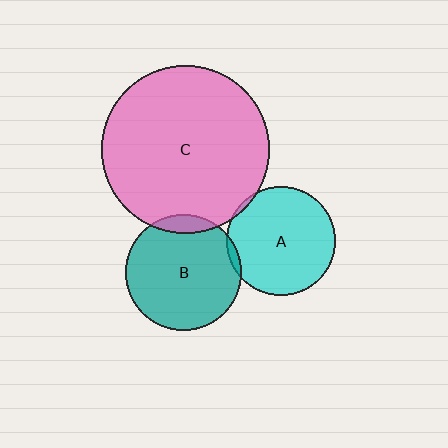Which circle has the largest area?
Circle C (pink).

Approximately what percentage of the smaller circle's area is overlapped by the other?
Approximately 5%.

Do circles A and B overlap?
Yes.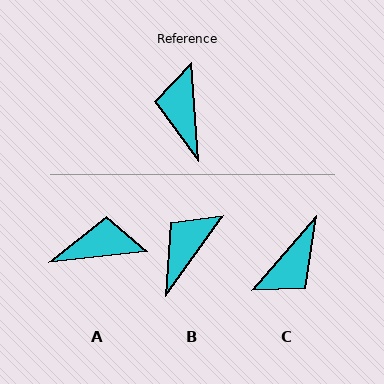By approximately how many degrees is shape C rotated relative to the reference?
Approximately 135 degrees counter-clockwise.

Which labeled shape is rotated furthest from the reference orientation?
C, about 135 degrees away.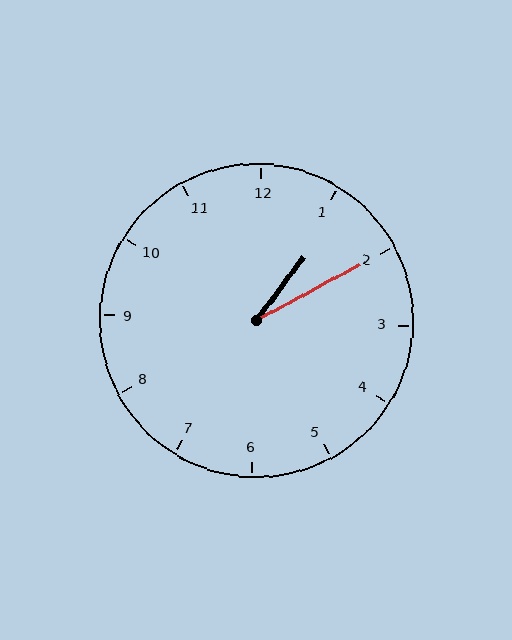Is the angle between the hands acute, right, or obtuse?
It is acute.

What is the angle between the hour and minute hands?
Approximately 25 degrees.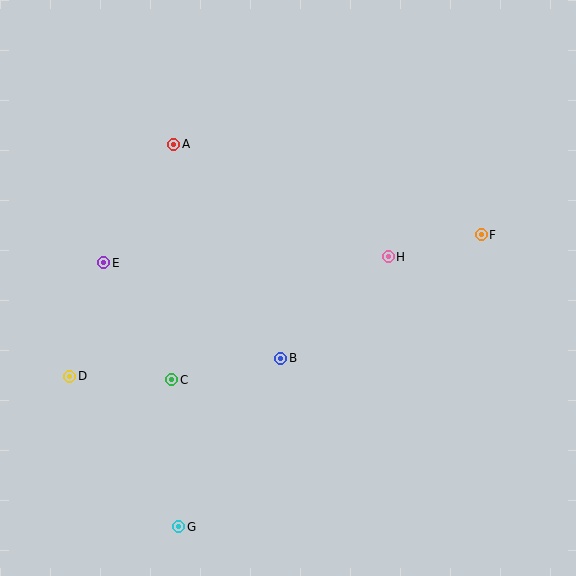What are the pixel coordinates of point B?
Point B is at (281, 358).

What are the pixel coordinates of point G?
Point G is at (179, 527).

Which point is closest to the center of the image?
Point B at (281, 358) is closest to the center.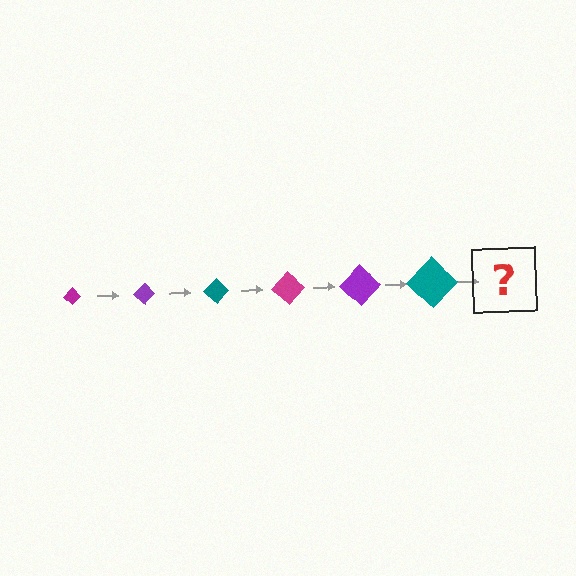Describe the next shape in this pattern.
It should be a magenta diamond, larger than the previous one.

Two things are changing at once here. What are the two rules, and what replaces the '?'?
The two rules are that the diamond grows larger each step and the color cycles through magenta, purple, and teal. The '?' should be a magenta diamond, larger than the previous one.